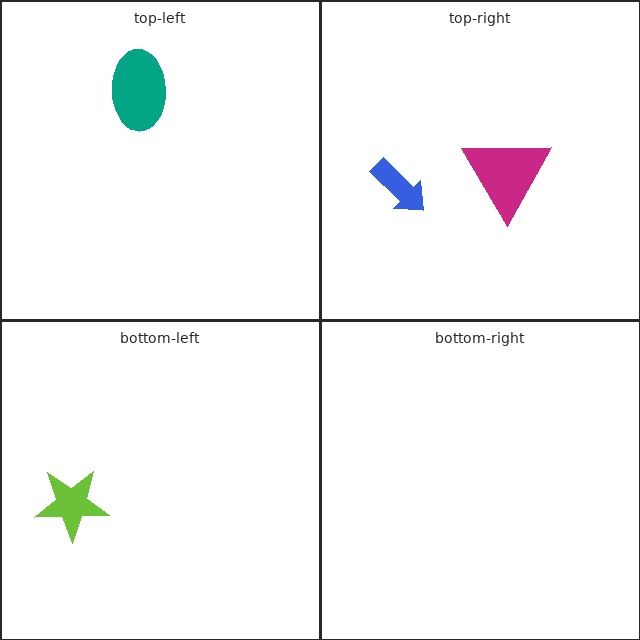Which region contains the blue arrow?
The top-right region.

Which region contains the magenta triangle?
The top-right region.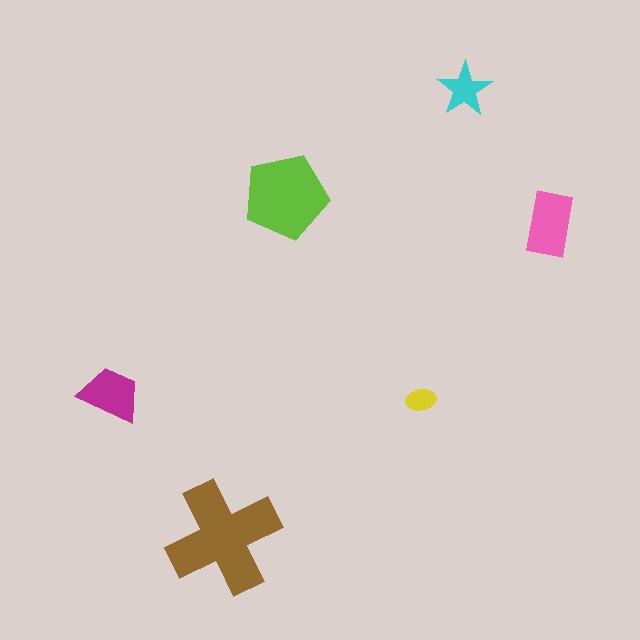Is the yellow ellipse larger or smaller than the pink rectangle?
Smaller.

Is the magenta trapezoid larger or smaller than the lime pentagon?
Smaller.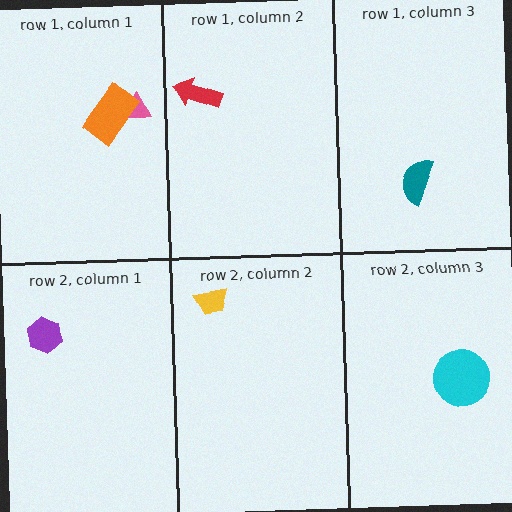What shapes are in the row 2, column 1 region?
The purple hexagon.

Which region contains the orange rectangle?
The row 1, column 1 region.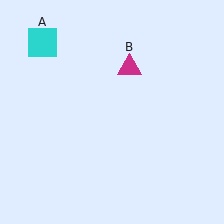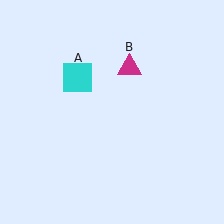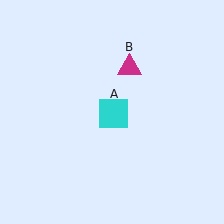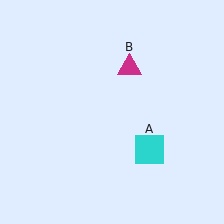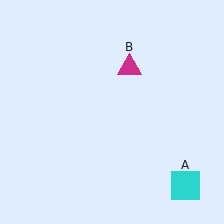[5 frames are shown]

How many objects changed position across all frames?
1 object changed position: cyan square (object A).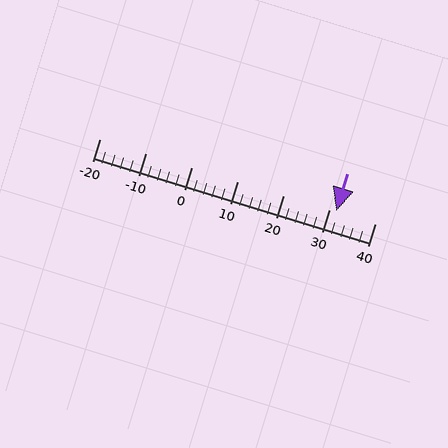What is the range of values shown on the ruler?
The ruler shows values from -20 to 40.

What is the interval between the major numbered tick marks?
The major tick marks are spaced 10 units apart.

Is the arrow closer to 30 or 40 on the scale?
The arrow is closer to 30.